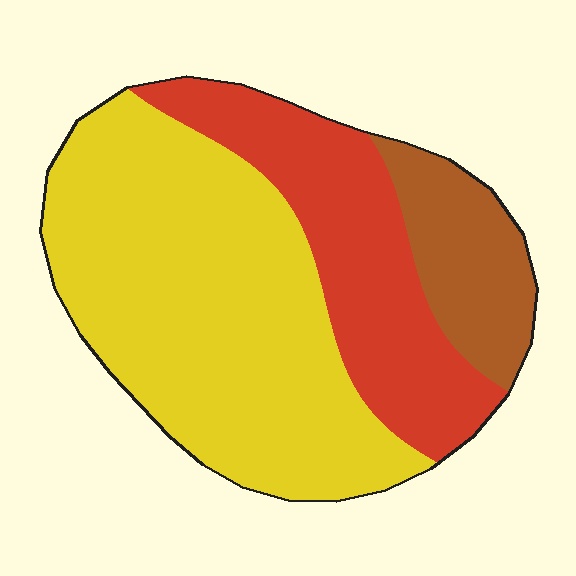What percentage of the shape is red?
Red takes up about one quarter (1/4) of the shape.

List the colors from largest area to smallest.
From largest to smallest: yellow, red, brown.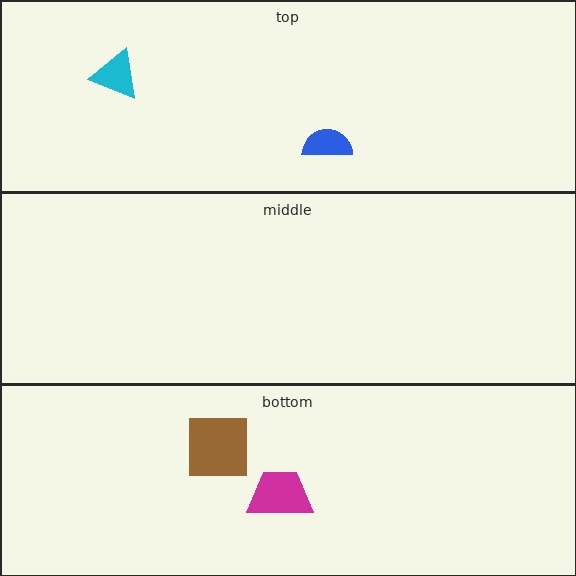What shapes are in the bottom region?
The brown square, the magenta trapezoid.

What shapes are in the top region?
The blue semicircle, the cyan triangle.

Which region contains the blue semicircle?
The top region.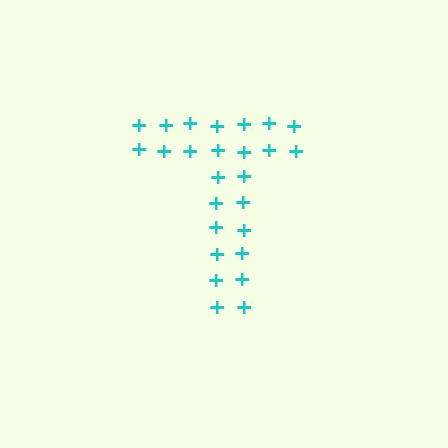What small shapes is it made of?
It is made of small plus signs.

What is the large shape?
The large shape is the letter T.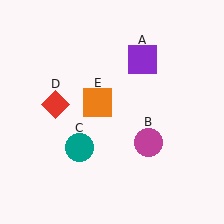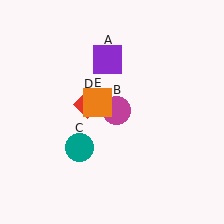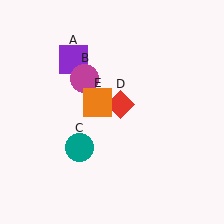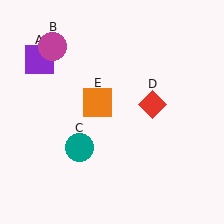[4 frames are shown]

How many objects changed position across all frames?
3 objects changed position: purple square (object A), magenta circle (object B), red diamond (object D).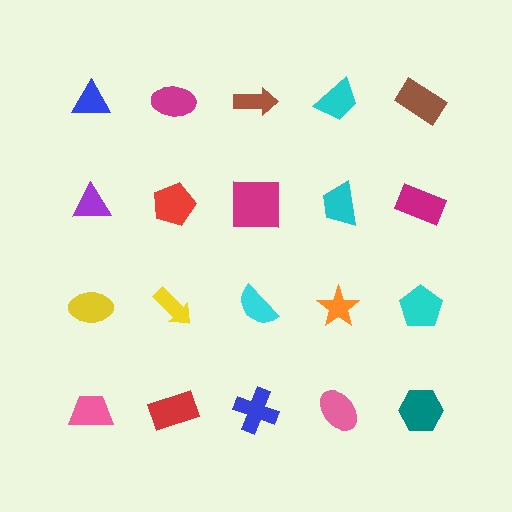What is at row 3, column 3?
A cyan semicircle.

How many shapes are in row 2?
5 shapes.